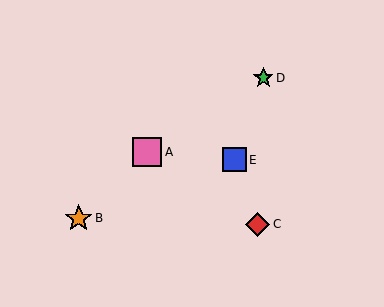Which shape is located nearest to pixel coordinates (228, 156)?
The blue square (labeled E) at (234, 160) is nearest to that location.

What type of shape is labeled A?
Shape A is a pink square.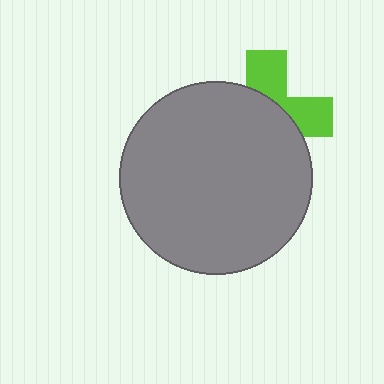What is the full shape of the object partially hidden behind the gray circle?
The partially hidden object is a lime cross.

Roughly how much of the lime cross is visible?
A small part of it is visible (roughly 39%).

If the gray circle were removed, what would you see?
You would see the complete lime cross.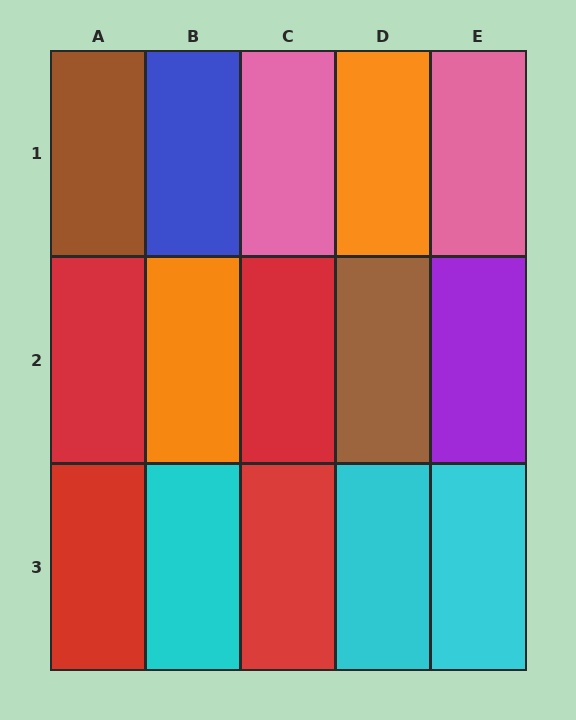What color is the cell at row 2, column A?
Red.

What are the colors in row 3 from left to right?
Red, cyan, red, cyan, cyan.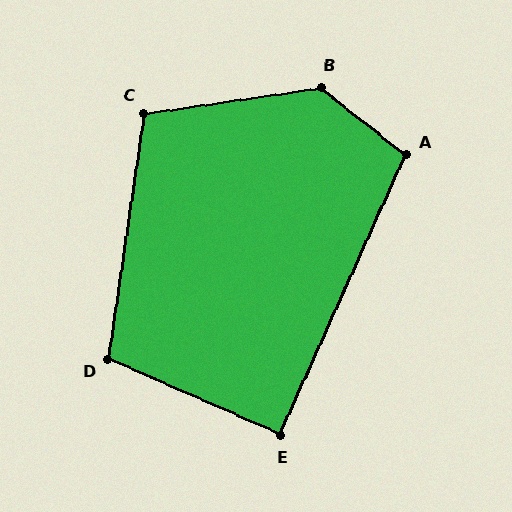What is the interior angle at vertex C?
Approximately 107 degrees (obtuse).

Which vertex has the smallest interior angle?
E, at approximately 91 degrees.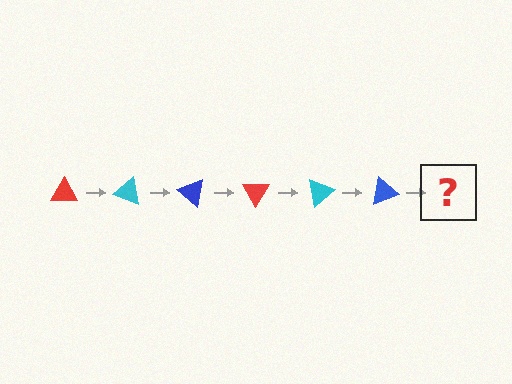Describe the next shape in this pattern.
It should be a red triangle, rotated 120 degrees from the start.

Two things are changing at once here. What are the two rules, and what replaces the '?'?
The two rules are that it rotates 20 degrees each step and the color cycles through red, cyan, and blue. The '?' should be a red triangle, rotated 120 degrees from the start.